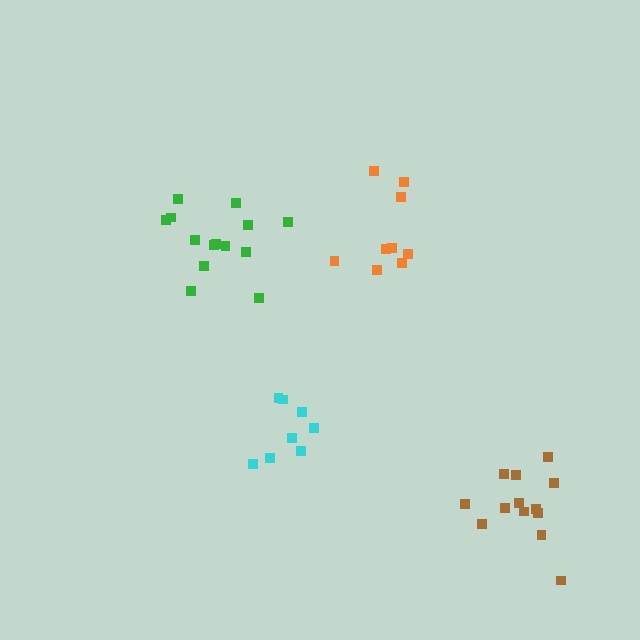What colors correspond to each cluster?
The clusters are colored: brown, cyan, green, orange.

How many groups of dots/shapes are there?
There are 4 groups.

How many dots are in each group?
Group 1: 13 dots, Group 2: 8 dots, Group 3: 14 dots, Group 4: 9 dots (44 total).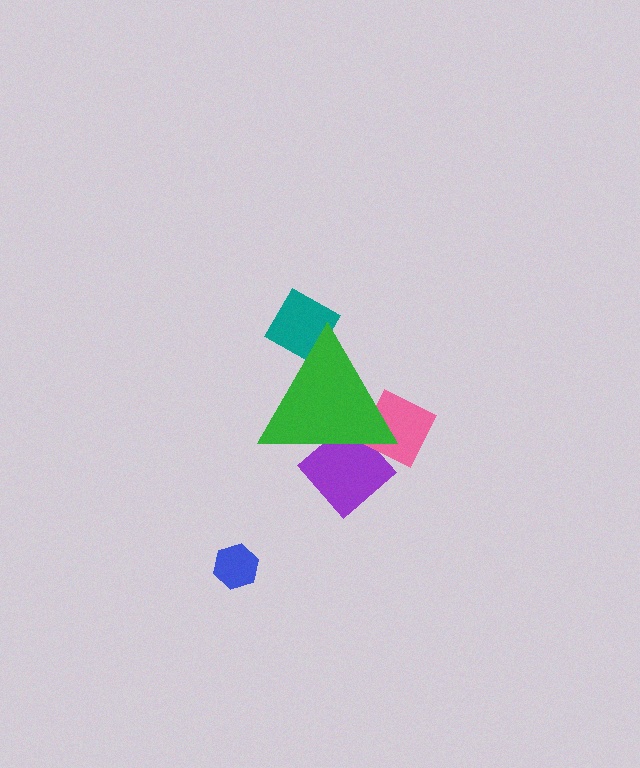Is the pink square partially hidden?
Yes, the pink square is partially hidden behind the green triangle.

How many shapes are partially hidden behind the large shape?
3 shapes are partially hidden.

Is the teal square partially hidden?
Yes, the teal square is partially hidden behind the green triangle.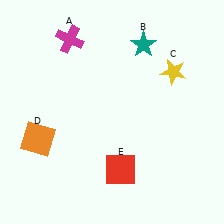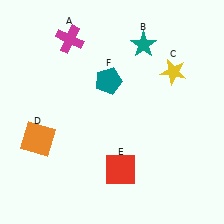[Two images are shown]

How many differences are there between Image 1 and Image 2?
There is 1 difference between the two images.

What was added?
A teal pentagon (F) was added in Image 2.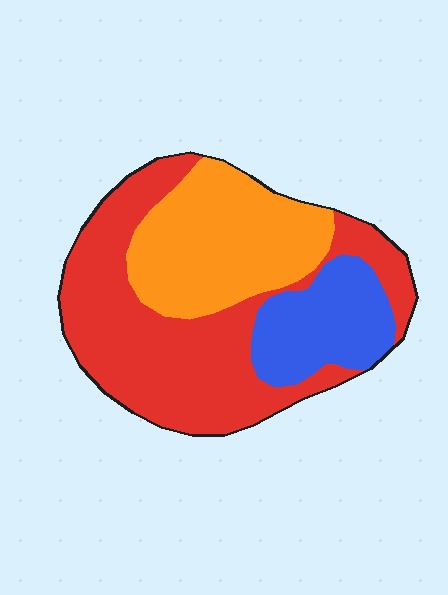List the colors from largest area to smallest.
From largest to smallest: red, orange, blue.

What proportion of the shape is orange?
Orange takes up between a quarter and a half of the shape.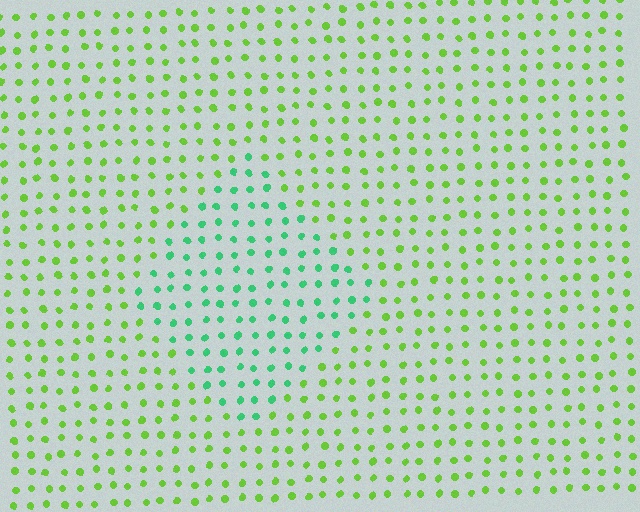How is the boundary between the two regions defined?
The boundary is defined purely by a slight shift in hue (about 46 degrees). Spacing, size, and orientation are identical on both sides.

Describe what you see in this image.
The image is filled with small lime elements in a uniform arrangement. A diamond-shaped region is visible where the elements are tinted to a slightly different hue, forming a subtle color boundary.